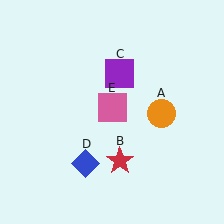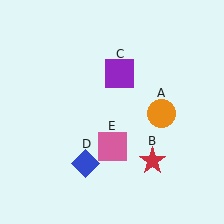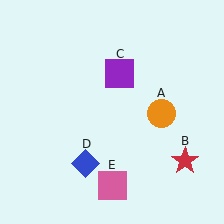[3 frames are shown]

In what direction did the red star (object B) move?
The red star (object B) moved right.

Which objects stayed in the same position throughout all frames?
Orange circle (object A) and purple square (object C) and blue diamond (object D) remained stationary.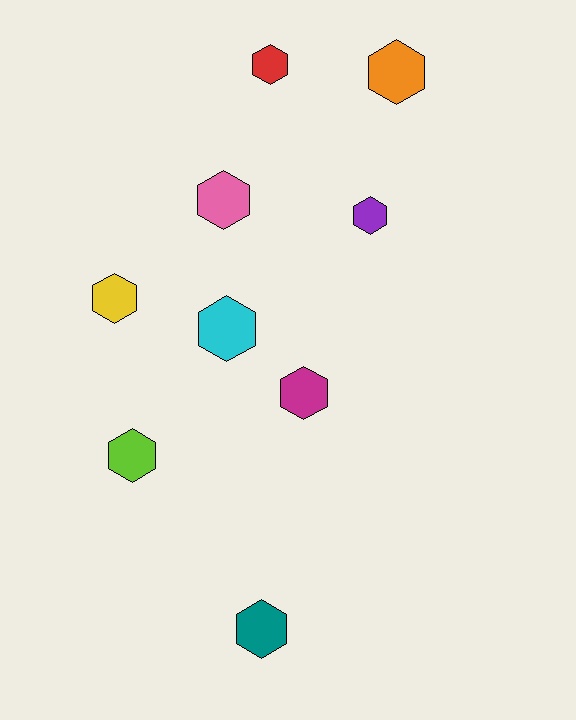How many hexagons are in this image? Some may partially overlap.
There are 9 hexagons.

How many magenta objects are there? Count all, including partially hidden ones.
There is 1 magenta object.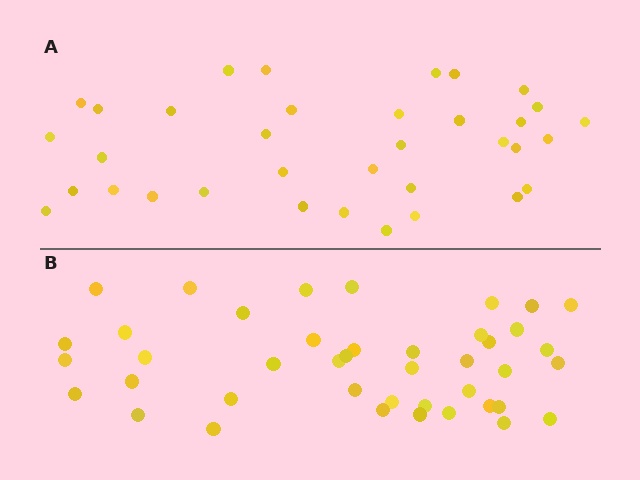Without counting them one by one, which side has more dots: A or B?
Region B (the bottom region) has more dots.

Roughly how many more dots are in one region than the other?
Region B has roughly 8 or so more dots than region A.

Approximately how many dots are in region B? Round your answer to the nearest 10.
About 40 dots. (The exact count is 42, which rounds to 40.)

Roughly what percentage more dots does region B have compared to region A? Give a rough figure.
About 20% more.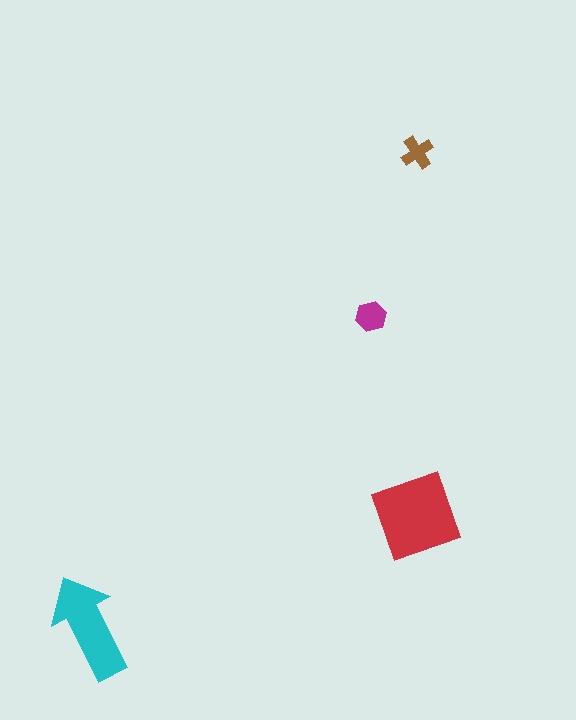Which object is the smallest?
The brown cross.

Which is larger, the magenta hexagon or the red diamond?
The red diamond.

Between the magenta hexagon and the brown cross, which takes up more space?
The magenta hexagon.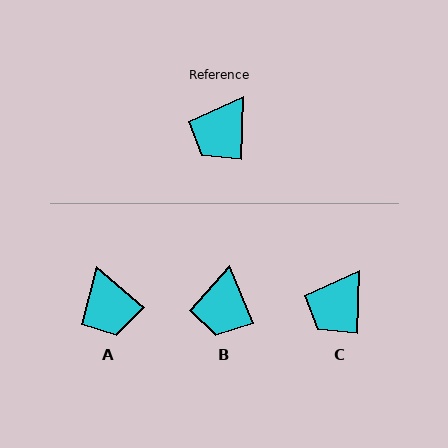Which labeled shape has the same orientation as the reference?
C.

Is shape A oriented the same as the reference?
No, it is off by about 51 degrees.